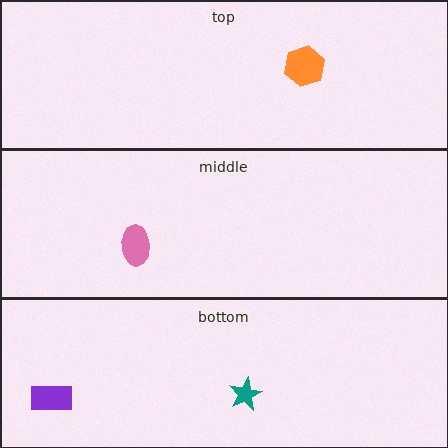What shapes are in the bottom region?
The teal star, the purple rectangle.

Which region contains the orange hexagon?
The top region.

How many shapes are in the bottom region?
2.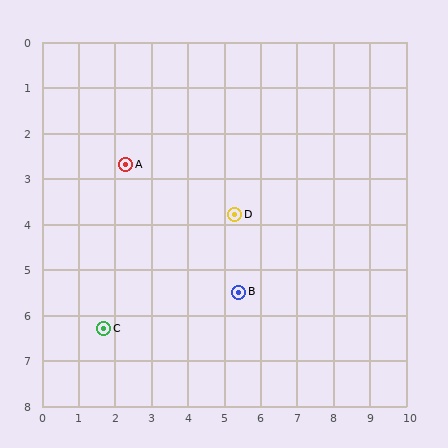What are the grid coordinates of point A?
Point A is at approximately (2.3, 2.7).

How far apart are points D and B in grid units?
Points D and B are about 1.7 grid units apart.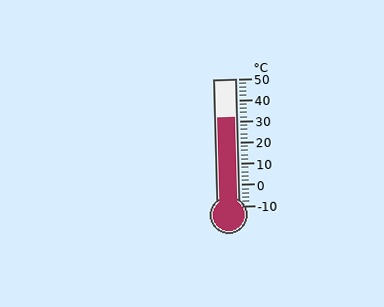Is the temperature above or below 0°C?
The temperature is above 0°C.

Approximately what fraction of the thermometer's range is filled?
The thermometer is filled to approximately 70% of its range.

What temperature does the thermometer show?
The thermometer shows approximately 32°C.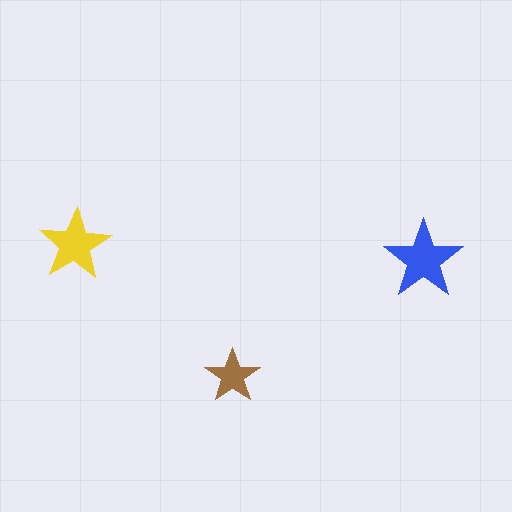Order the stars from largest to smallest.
the blue one, the yellow one, the brown one.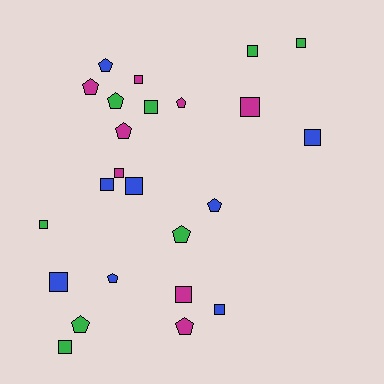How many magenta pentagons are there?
There are 4 magenta pentagons.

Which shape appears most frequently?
Square, with 14 objects.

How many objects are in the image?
There are 24 objects.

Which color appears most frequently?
Magenta, with 8 objects.